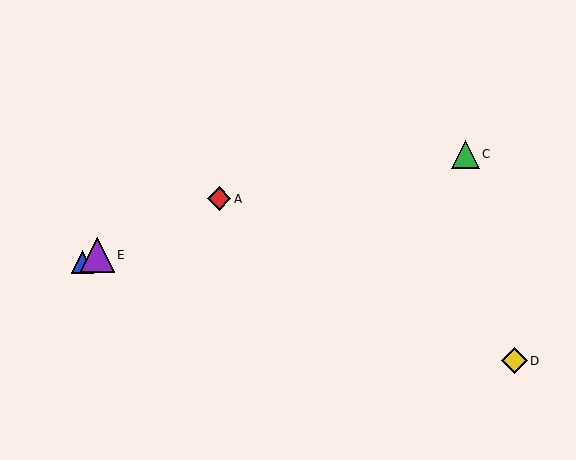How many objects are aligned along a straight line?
3 objects (A, B, E) are aligned along a straight line.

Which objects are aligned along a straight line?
Objects A, B, E are aligned along a straight line.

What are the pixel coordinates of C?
Object C is at (465, 154).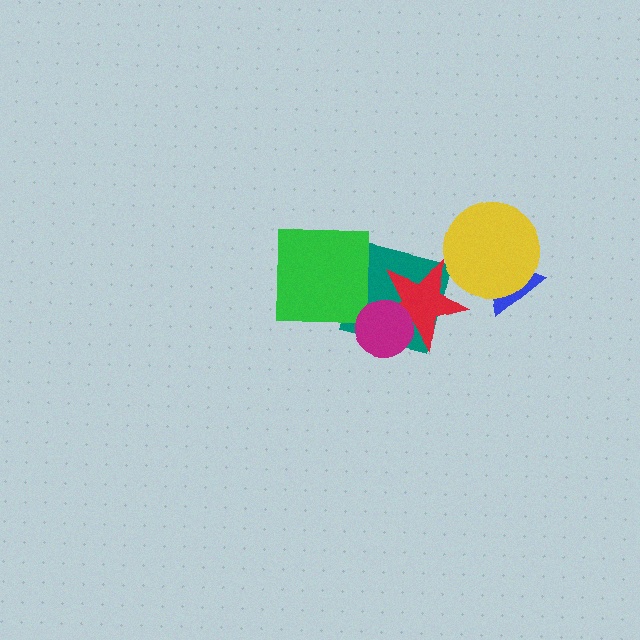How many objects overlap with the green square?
1 object overlaps with the green square.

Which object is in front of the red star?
The magenta circle is in front of the red star.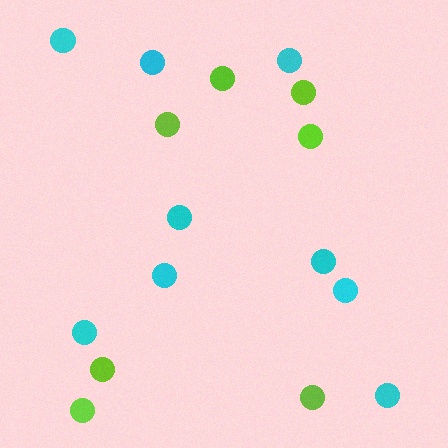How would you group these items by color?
There are 2 groups: one group of cyan circles (9) and one group of lime circles (7).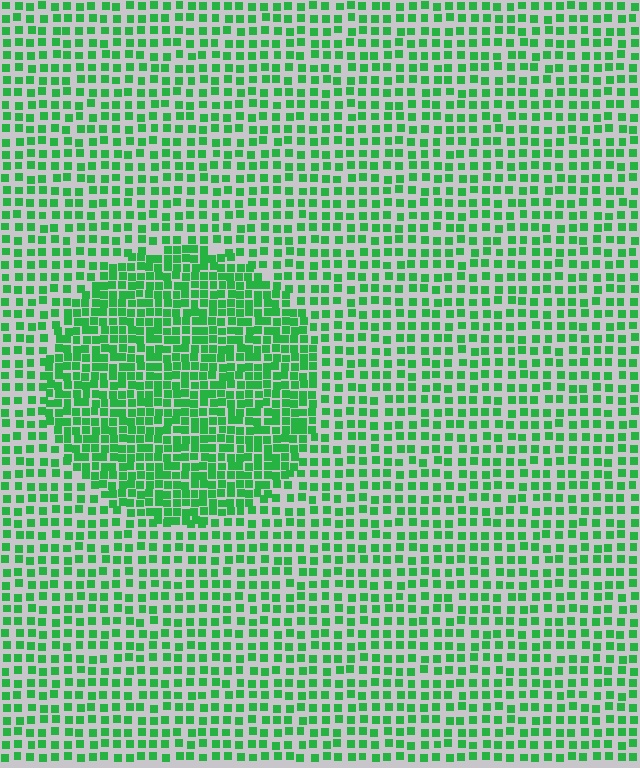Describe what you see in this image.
The image contains small green elements arranged at two different densities. A circle-shaped region is visible where the elements are more densely packed than the surrounding area.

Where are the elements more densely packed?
The elements are more densely packed inside the circle boundary.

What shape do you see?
I see a circle.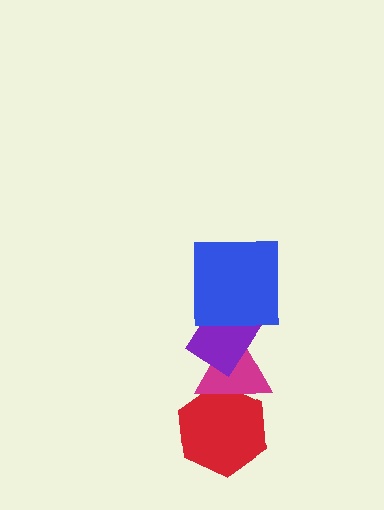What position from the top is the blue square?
The blue square is 1st from the top.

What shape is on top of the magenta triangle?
The purple rectangle is on top of the magenta triangle.